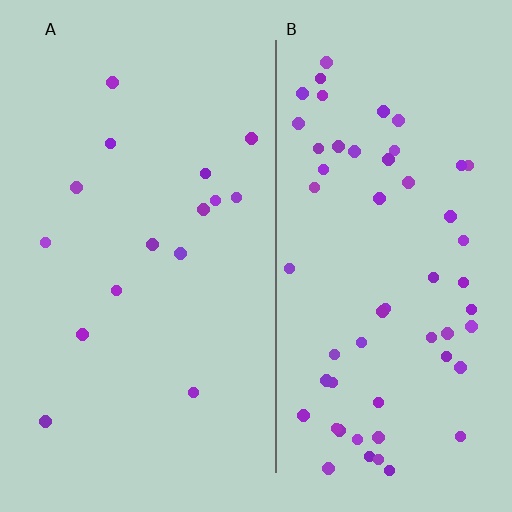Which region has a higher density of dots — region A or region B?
B (the right).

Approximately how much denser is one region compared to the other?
Approximately 3.7× — region B over region A.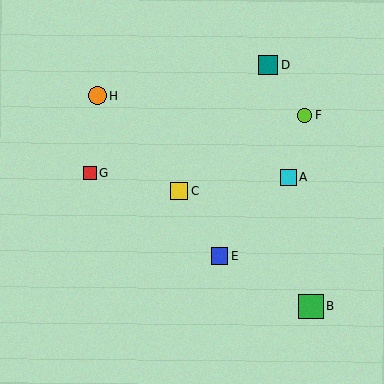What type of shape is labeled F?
Shape F is a lime circle.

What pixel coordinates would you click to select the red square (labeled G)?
Click at (90, 173) to select the red square G.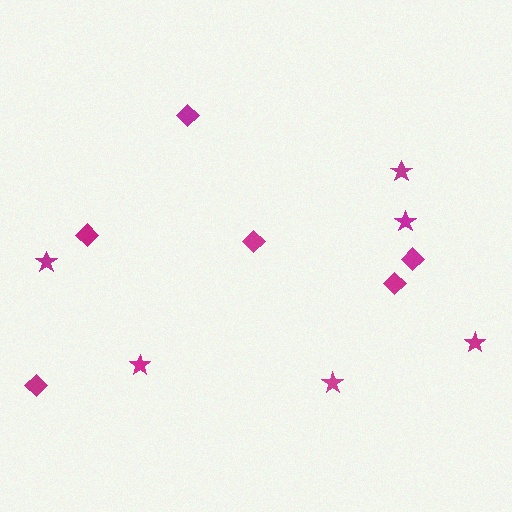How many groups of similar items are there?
There are 2 groups: one group of stars (6) and one group of diamonds (6).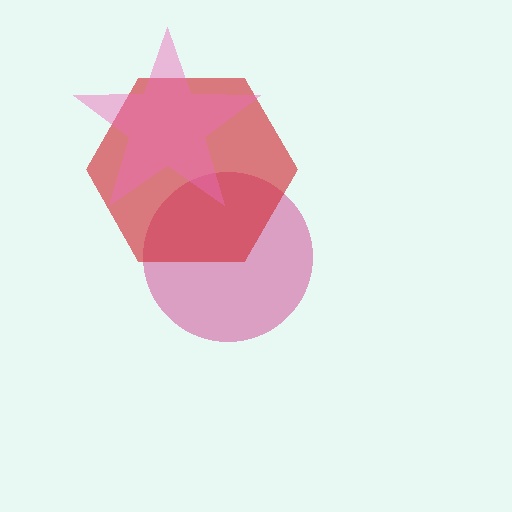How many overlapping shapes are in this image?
There are 3 overlapping shapes in the image.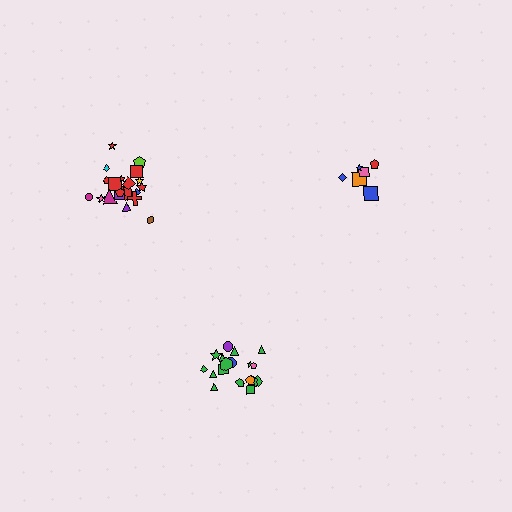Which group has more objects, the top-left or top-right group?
The top-left group.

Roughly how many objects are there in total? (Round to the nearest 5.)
Roughly 45 objects in total.